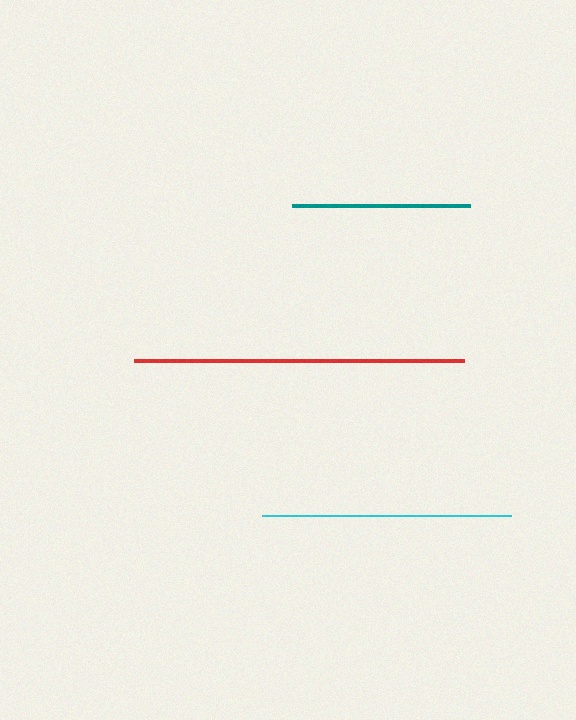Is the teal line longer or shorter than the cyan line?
The cyan line is longer than the teal line.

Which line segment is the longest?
The red line is the longest at approximately 330 pixels.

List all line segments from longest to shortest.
From longest to shortest: red, cyan, teal.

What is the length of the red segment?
The red segment is approximately 330 pixels long.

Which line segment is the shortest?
The teal line is the shortest at approximately 178 pixels.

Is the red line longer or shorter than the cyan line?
The red line is longer than the cyan line.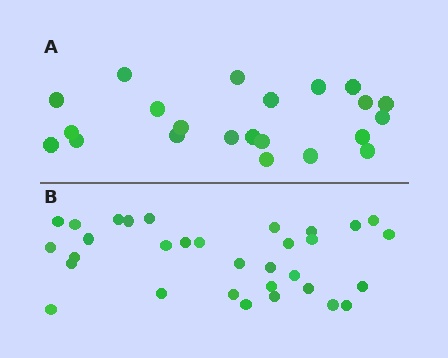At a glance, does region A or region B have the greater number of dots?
Region B (the bottom region) has more dots.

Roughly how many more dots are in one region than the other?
Region B has roughly 10 or so more dots than region A.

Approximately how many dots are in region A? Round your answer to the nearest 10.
About 20 dots. (The exact count is 22, which rounds to 20.)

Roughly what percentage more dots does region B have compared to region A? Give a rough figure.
About 45% more.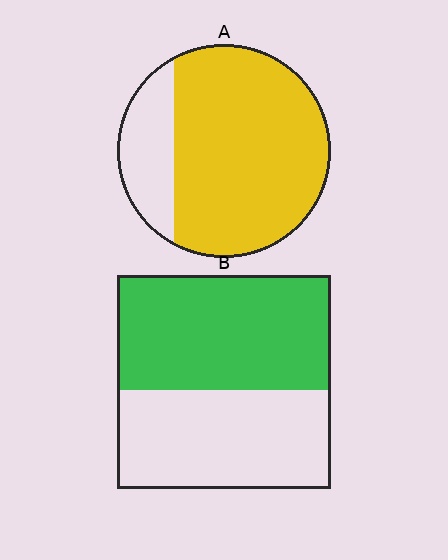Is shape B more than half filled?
Roughly half.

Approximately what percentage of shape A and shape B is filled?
A is approximately 80% and B is approximately 55%.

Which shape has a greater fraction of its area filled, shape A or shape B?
Shape A.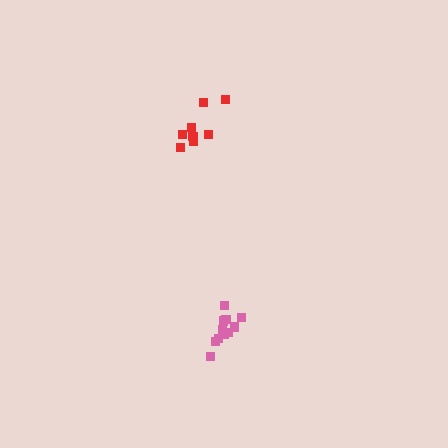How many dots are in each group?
Group 1: 9 dots, Group 2: 11 dots (20 total).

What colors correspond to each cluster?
The clusters are colored: red, pink.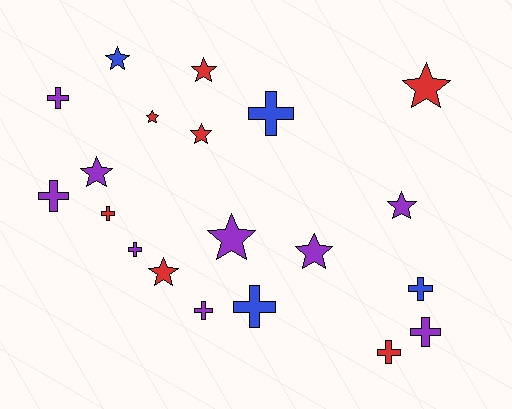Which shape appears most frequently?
Star, with 10 objects.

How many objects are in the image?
There are 20 objects.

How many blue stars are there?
There is 1 blue star.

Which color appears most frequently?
Purple, with 9 objects.